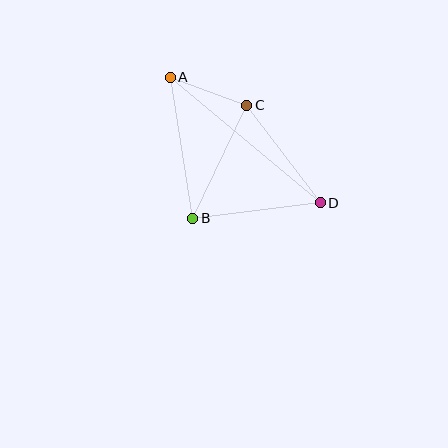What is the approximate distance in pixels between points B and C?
The distance between B and C is approximately 125 pixels.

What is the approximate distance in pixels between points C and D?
The distance between C and D is approximately 122 pixels.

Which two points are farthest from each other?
Points A and D are farthest from each other.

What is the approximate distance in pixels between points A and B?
The distance between A and B is approximately 143 pixels.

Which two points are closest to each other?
Points A and C are closest to each other.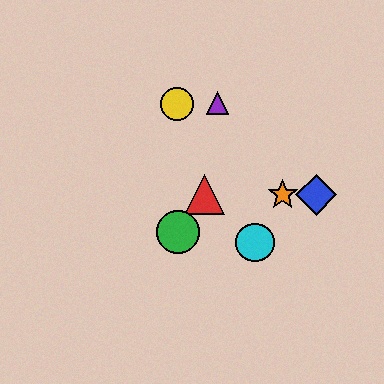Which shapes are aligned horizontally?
The red triangle, the blue diamond, the orange star are aligned horizontally.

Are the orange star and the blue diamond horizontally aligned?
Yes, both are at y≈195.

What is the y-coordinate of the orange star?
The orange star is at y≈195.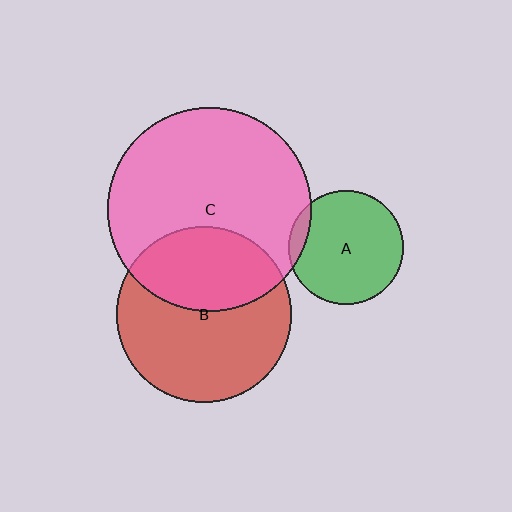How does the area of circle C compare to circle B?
Approximately 1.4 times.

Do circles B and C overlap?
Yes.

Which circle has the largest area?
Circle C (pink).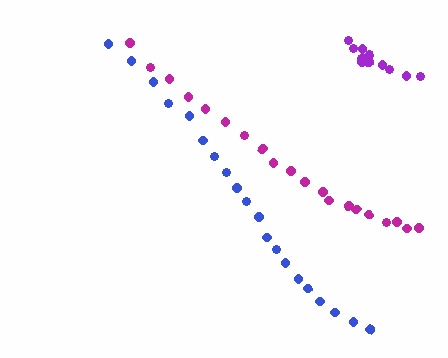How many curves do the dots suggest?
There are 3 distinct paths.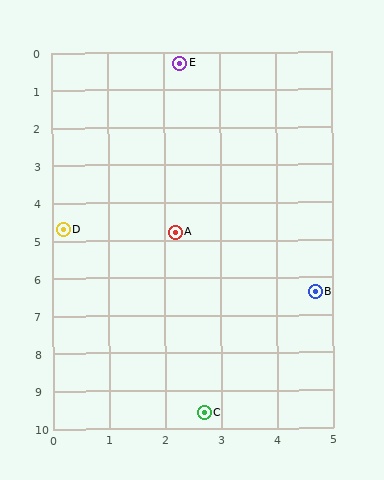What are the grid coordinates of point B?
Point B is at approximately (4.7, 6.4).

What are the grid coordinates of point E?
Point E is at approximately (2.3, 0.3).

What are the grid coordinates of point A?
Point A is at approximately (2.2, 4.8).